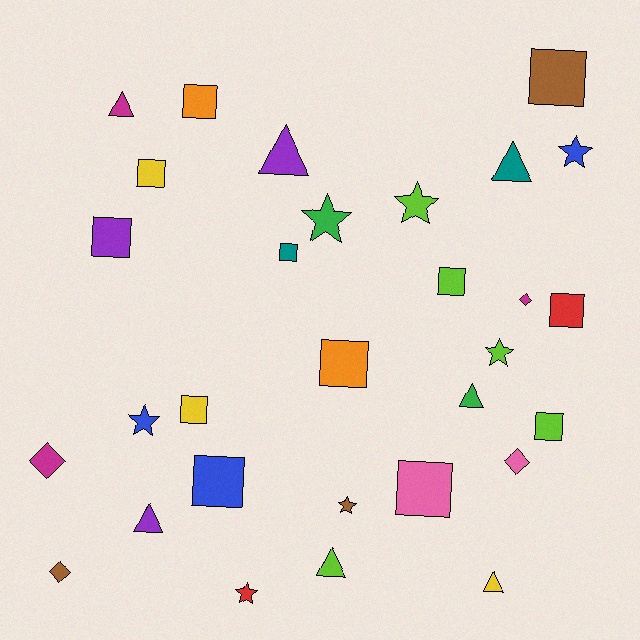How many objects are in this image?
There are 30 objects.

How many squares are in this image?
There are 12 squares.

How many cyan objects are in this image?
There are no cyan objects.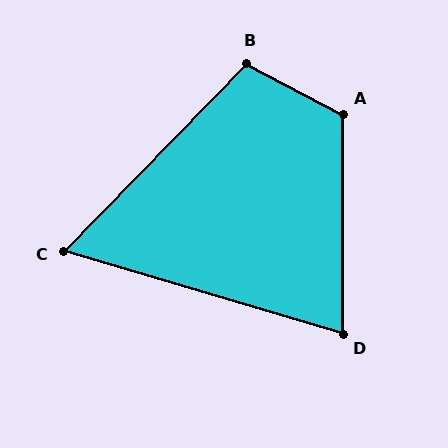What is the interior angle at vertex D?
Approximately 74 degrees (acute).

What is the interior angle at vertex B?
Approximately 106 degrees (obtuse).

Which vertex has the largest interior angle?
A, at approximately 118 degrees.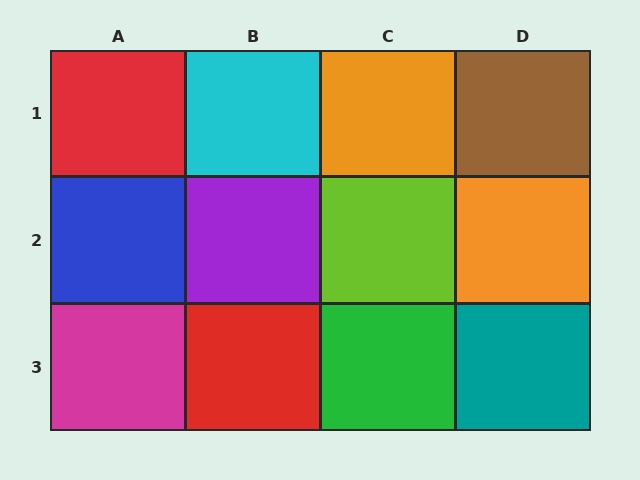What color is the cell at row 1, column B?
Cyan.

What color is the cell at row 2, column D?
Orange.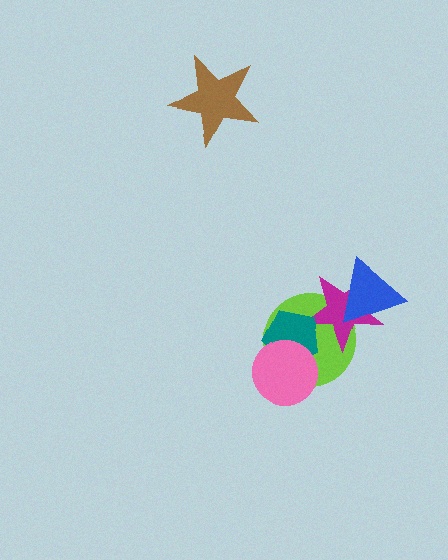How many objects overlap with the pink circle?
2 objects overlap with the pink circle.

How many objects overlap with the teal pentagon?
3 objects overlap with the teal pentagon.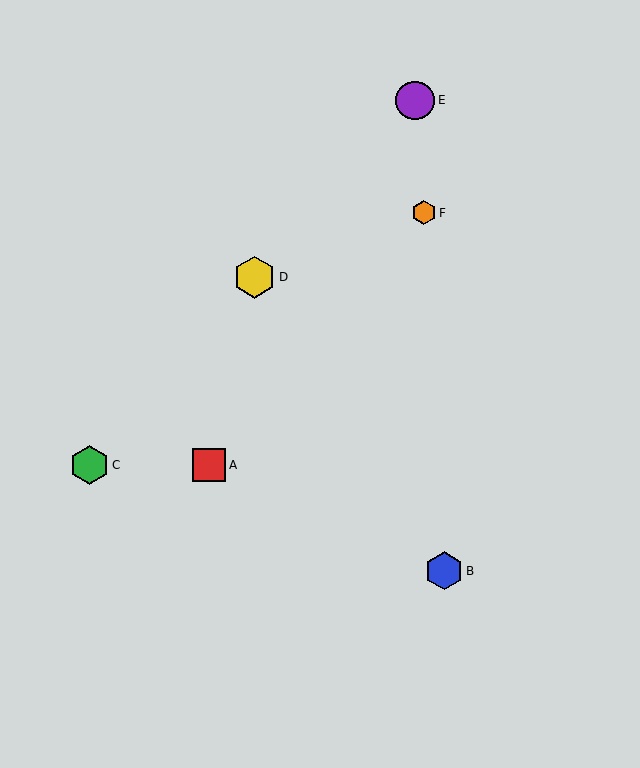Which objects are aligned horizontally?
Objects A, C are aligned horizontally.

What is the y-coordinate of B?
Object B is at y≈571.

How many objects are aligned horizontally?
2 objects (A, C) are aligned horizontally.